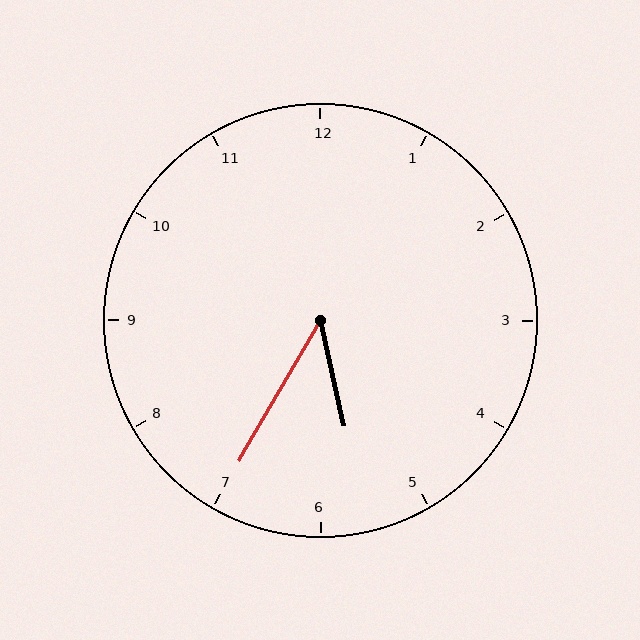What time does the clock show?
5:35.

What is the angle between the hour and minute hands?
Approximately 42 degrees.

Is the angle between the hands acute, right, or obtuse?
It is acute.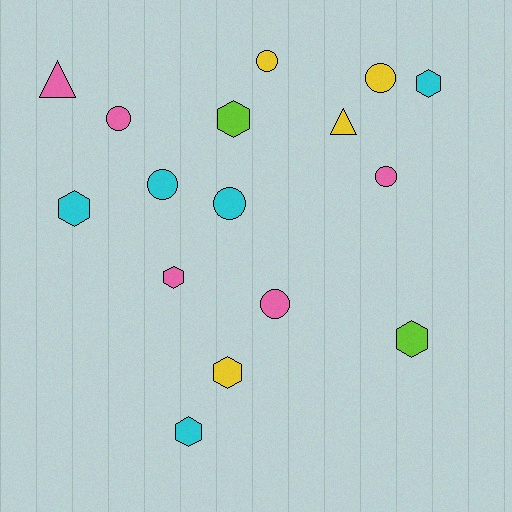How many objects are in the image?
There are 16 objects.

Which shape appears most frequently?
Circle, with 7 objects.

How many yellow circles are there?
There are 2 yellow circles.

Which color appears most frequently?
Pink, with 5 objects.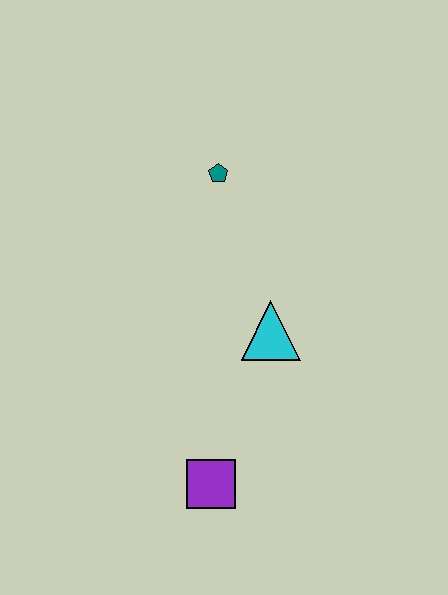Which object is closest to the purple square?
The cyan triangle is closest to the purple square.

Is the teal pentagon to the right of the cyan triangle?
No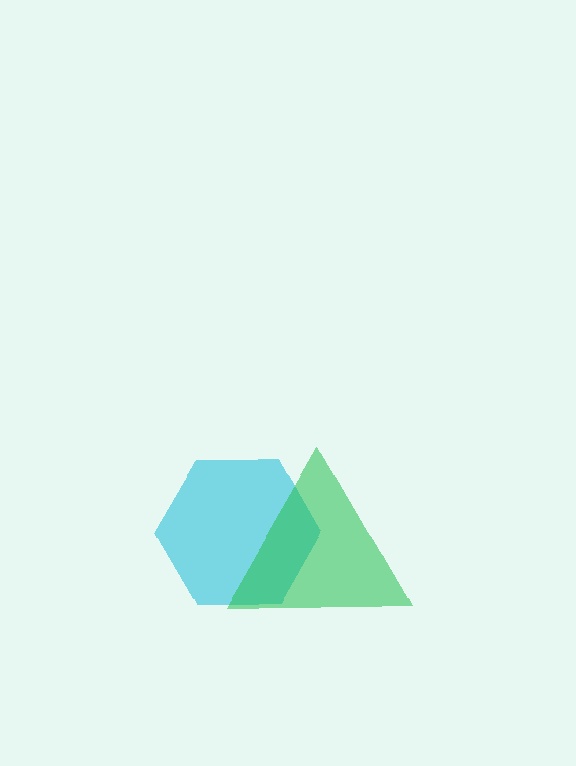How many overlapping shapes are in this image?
There are 2 overlapping shapes in the image.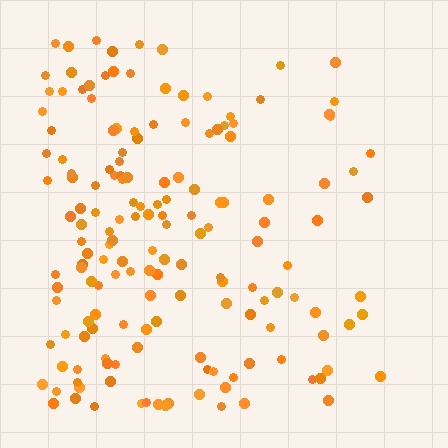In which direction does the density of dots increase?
From right to left, with the left side densest.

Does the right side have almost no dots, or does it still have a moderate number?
Still a moderate number, just noticeably fewer than the left.